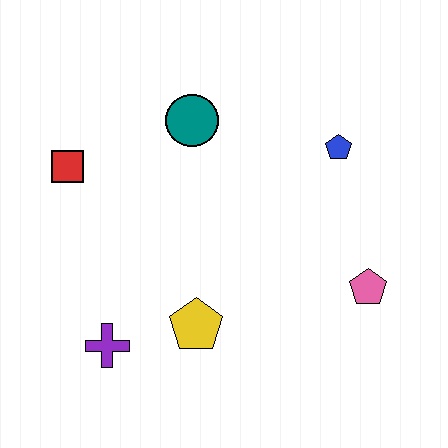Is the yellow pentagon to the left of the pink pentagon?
Yes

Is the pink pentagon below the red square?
Yes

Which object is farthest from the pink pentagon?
The red square is farthest from the pink pentagon.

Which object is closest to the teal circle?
The red square is closest to the teal circle.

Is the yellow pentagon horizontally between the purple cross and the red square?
No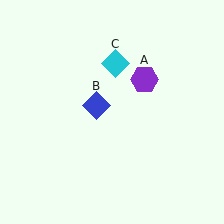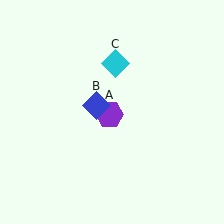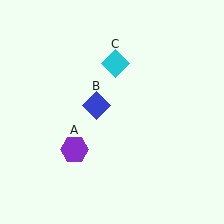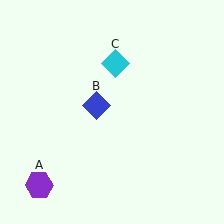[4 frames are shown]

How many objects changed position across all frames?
1 object changed position: purple hexagon (object A).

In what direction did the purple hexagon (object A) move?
The purple hexagon (object A) moved down and to the left.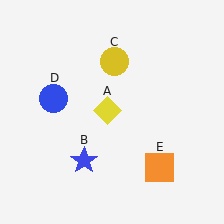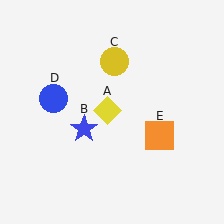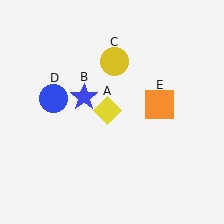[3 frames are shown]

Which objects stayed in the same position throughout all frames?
Yellow diamond (object A) and yellow circle (object C) and blue circle (object D) remained stationary.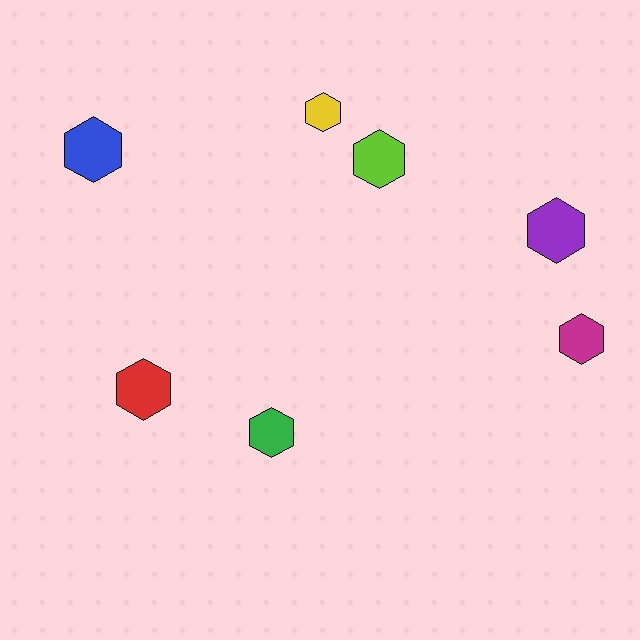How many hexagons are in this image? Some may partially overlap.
There are 7 hexagons.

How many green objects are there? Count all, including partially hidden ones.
There is 1 green object.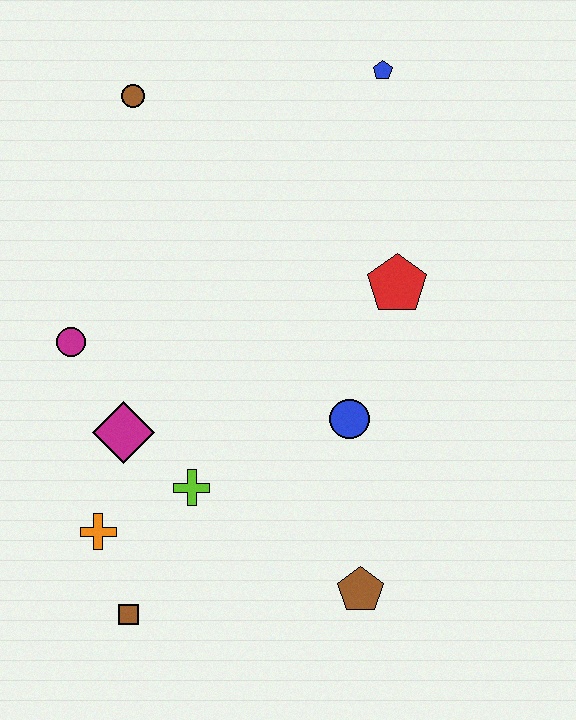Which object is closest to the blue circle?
The red pentagon is closest to the blue circle.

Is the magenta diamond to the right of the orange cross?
Yes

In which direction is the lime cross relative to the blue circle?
The lime cross is to the left of the blue circle.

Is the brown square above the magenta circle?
No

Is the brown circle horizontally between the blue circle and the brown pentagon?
No